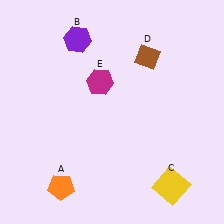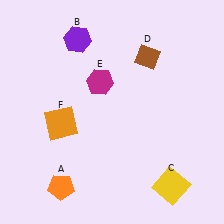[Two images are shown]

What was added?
An orange square (F) was added in Image 2.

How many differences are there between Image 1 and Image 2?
There is 1 difference between the two images.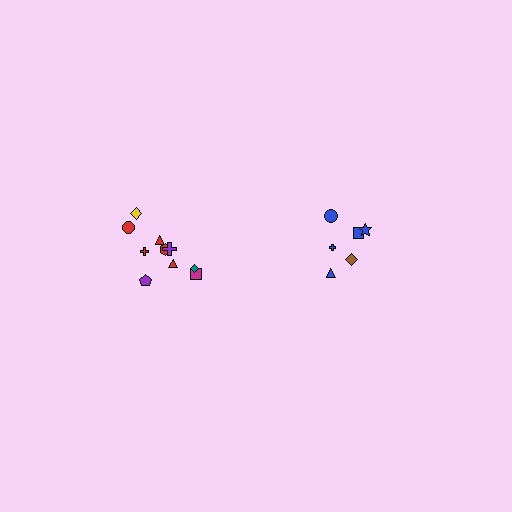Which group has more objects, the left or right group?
The left group.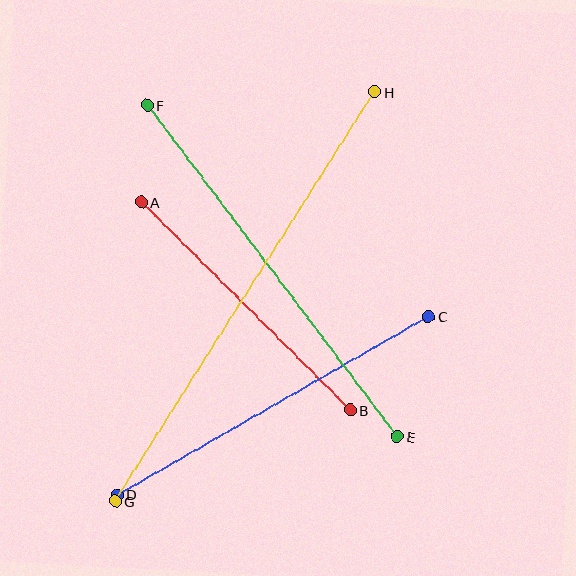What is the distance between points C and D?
The distance is approximately 359 pixels.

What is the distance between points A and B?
The distance is approximately 294 pixels.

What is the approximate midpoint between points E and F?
The midpoint is at approximately (272, 271) pixels.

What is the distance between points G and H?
The distance is approximately 484 pixels.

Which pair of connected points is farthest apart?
Points G and H are farthest apart.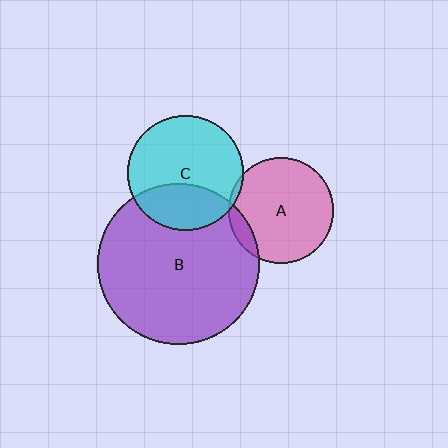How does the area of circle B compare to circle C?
Approximately 2.0 times.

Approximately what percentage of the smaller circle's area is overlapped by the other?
Approximately 5%.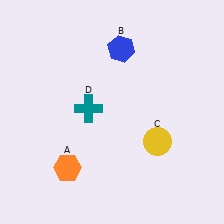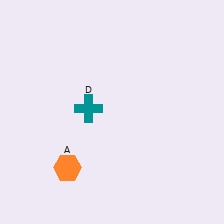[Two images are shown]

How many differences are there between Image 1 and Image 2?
There are 2 differences between the two images.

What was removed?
The yellow circle (C), the blue hexagon (B) were removed in Image 2.